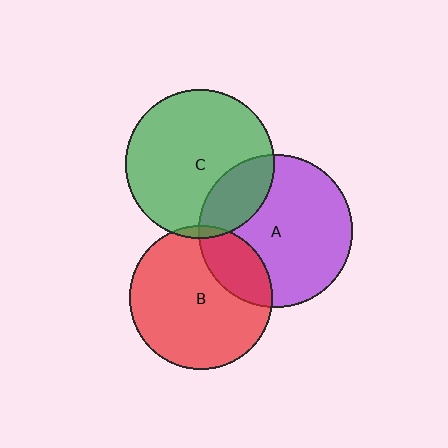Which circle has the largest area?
Circle A (purple).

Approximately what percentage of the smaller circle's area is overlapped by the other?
Approximately 5%.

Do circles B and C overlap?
Yes.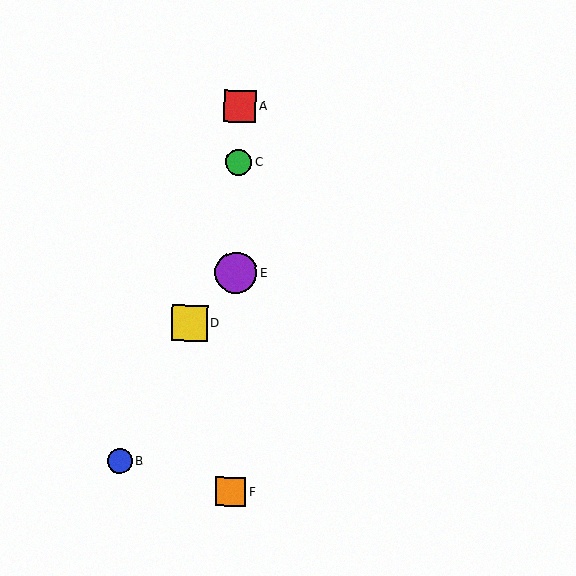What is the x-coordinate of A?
Object A is at x≈240.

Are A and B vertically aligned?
No, A is at x≈240 and B is at x≈120.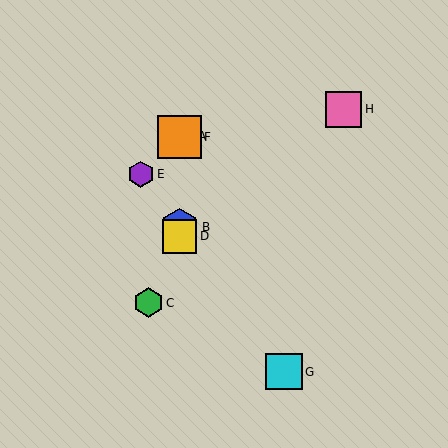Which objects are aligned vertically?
Objects A, B, D, F are aligned vertically.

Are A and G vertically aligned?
No, A is at x≈179 and G is at x≈284.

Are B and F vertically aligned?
Yes, both are at x≈179.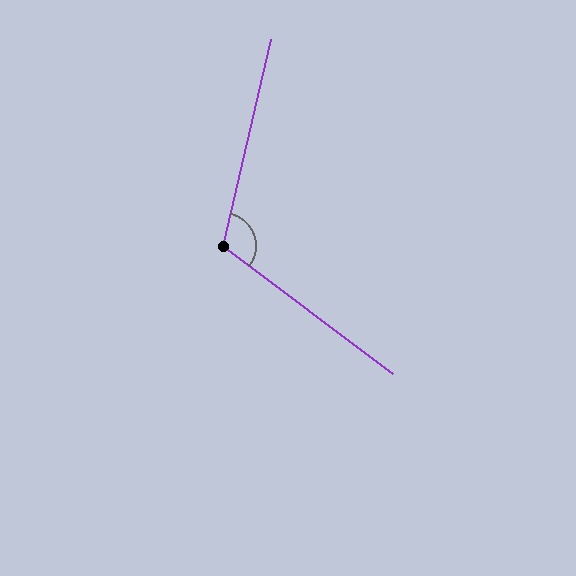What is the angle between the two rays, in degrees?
Approximately 114 degrees.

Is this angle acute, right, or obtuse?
It is obtuse.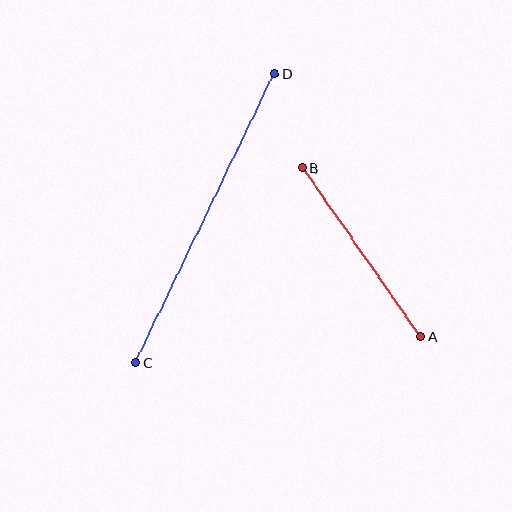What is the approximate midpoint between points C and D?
The midpoint is at approximately (205, 218) pixels.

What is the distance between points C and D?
The distance is approximately 321 pixels.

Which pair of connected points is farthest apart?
Points C and D are farthest apart.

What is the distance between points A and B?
The distance is approximately 206 pixels.